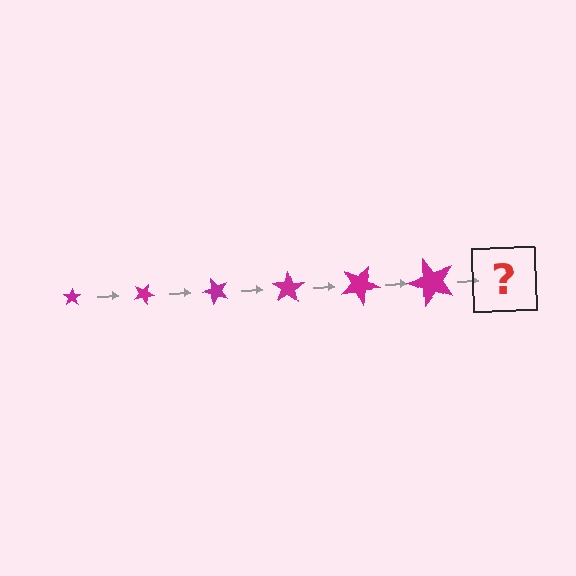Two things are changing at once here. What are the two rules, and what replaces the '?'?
The two rules are that the star grows larger each step and it rotates 25 degrees each step. The '?' should be a star, larger than the previous one and rotated 150 degrees from the start.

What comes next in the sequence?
The next element should be a star, larger than the previous one and rotated 150 degrees from the start.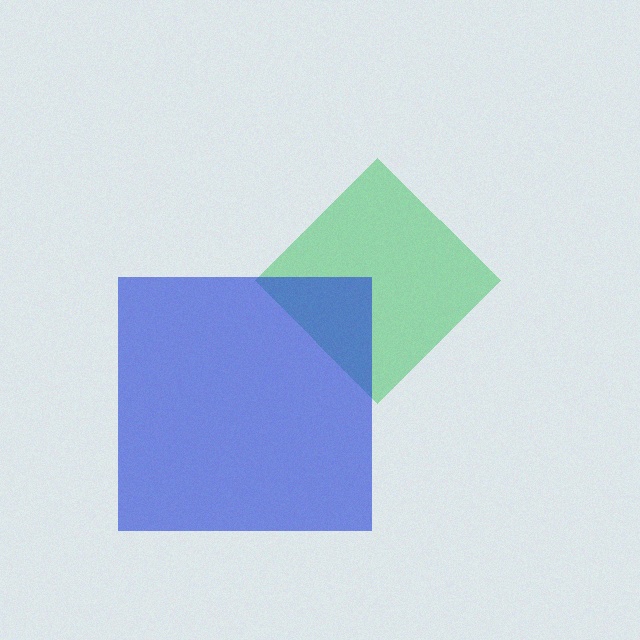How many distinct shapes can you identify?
There are 2 distinct shapes: a green diamond, a blue square.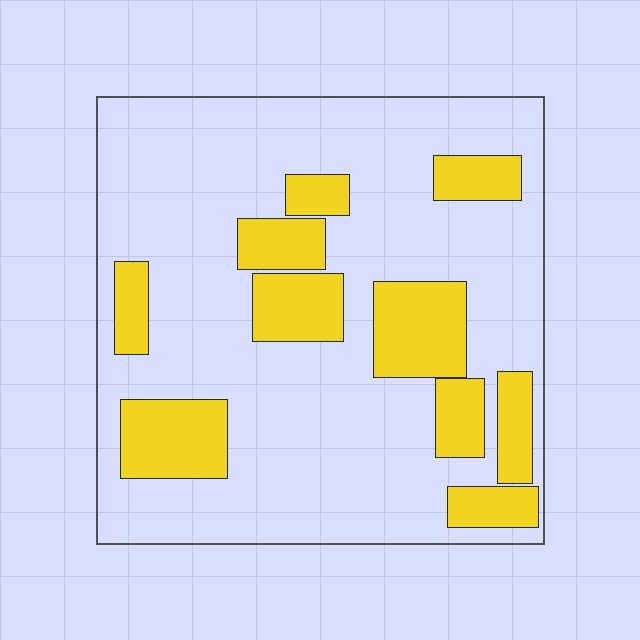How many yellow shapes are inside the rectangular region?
10.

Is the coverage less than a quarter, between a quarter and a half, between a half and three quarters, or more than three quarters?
Between a quarter and a half.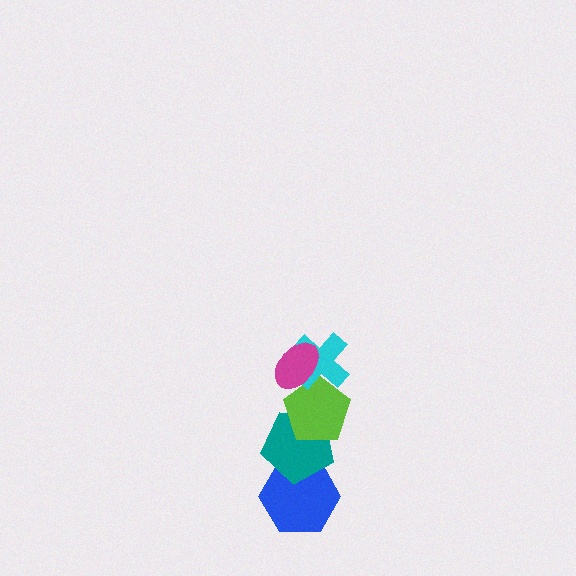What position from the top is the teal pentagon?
The teal pentagon is 4th from the top.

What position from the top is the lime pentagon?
The lime pentagon is 3rd from the top.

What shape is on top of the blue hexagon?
The teal pentagon is on top of the blue hexagon.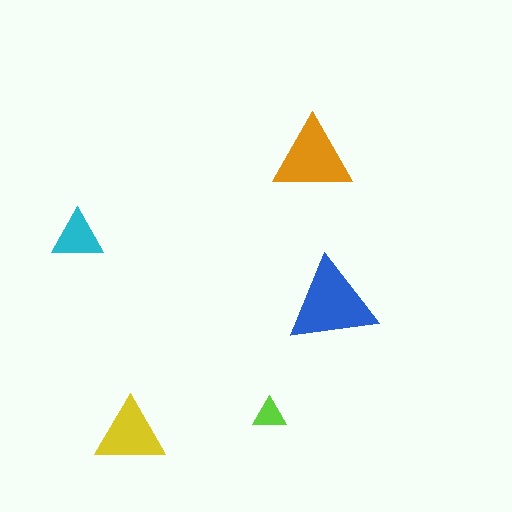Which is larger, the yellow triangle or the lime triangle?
The yellow one.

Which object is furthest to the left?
The cyan triangle is leftmost.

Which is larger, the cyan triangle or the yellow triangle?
The yellow one.